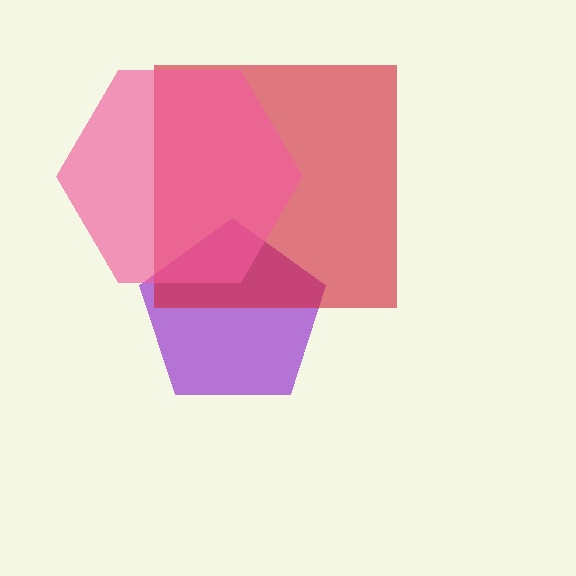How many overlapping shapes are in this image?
There are 3 overlapping shapes in the image.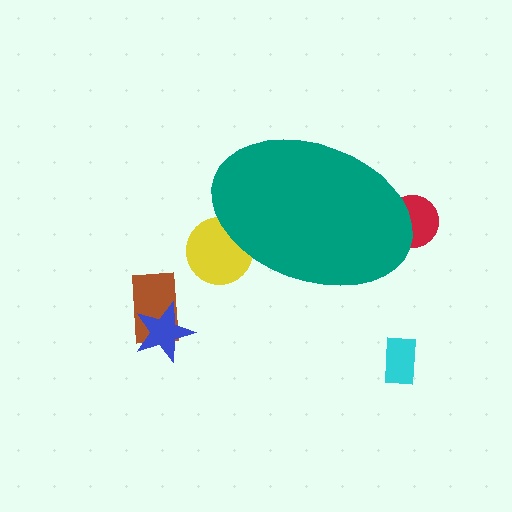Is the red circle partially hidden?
Yes, the red circle is partially hidden behind the teal ellipse.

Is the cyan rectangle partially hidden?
No, the cyan rectangle is fully visible.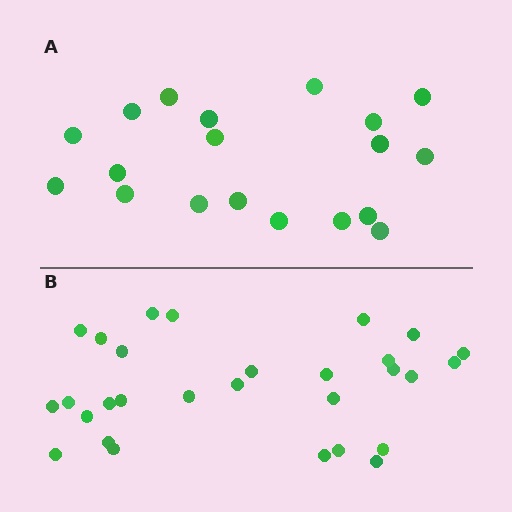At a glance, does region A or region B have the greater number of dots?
Region B (the bottom region) has more dots.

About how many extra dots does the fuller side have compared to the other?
Region B has roughly 10 or so more dots than region A.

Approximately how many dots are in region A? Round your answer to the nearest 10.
About 20 dots. (The exact count is 19, which rounds to 20.)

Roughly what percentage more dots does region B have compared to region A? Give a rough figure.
About 55% more.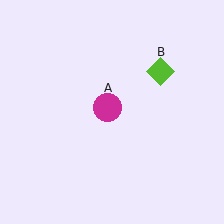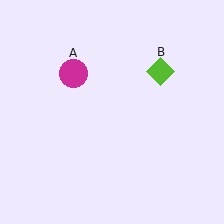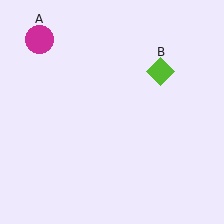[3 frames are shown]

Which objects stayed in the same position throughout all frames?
Lime diamond (object B) remained stationary.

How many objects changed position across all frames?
1 object changed position: magenta circle (object A).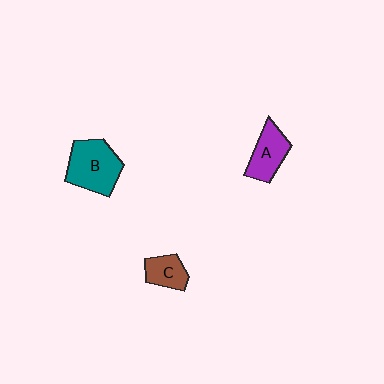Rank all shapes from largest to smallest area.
From largest to smallest: B (teal), A (purple), C (brown).